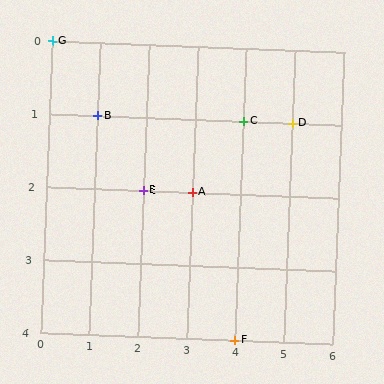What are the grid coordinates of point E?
Point E is at grid coordinates (2, 2).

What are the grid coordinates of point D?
Point D is at grid coordinates (5, 1).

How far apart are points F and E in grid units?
Points F and E are 2 columns and 2 rows apart (about 2.8 grid units diagonally).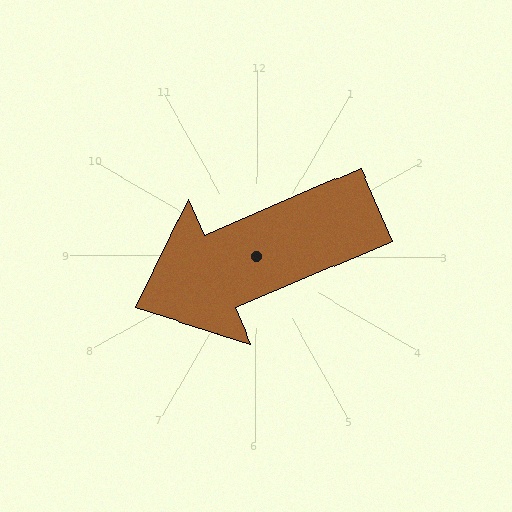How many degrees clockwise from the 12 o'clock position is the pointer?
Approximately 247 degrees.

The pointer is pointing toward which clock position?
Roughly 8 o'clock.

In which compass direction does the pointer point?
Southwest.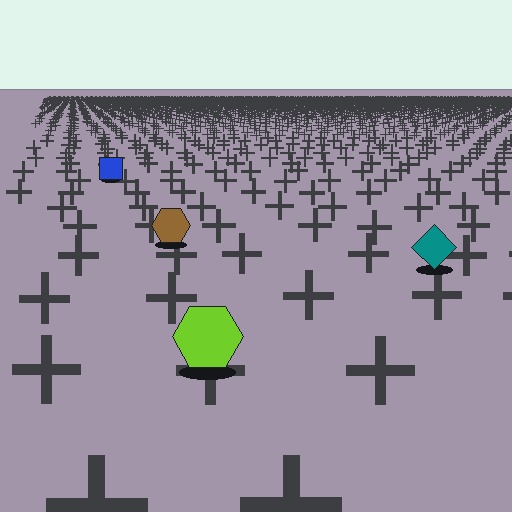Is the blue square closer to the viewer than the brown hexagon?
No. The brown hexagon is closer — you can tell from the texture gradient: the ground texture is coarser near it.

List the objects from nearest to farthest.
From nearest to farthest: the lime hexagon, the teal diamond, the brown hexagon, the blue square.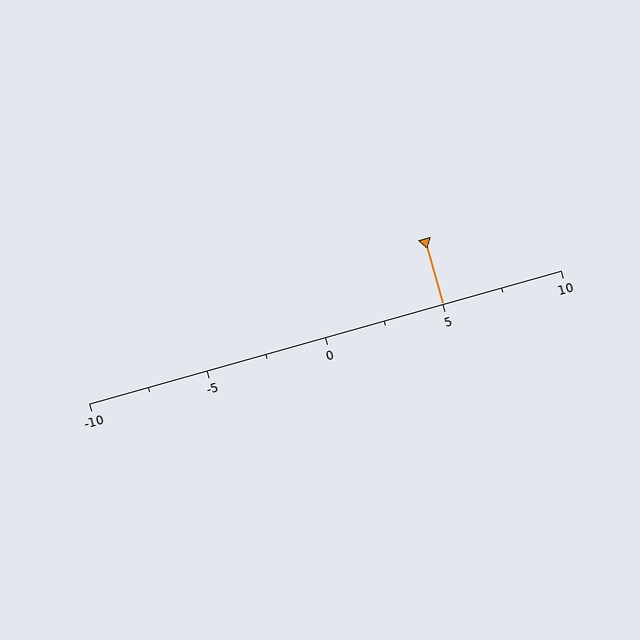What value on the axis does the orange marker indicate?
The marker indicates approximately 5.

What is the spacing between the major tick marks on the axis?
The major ticks are spaced 5 apart.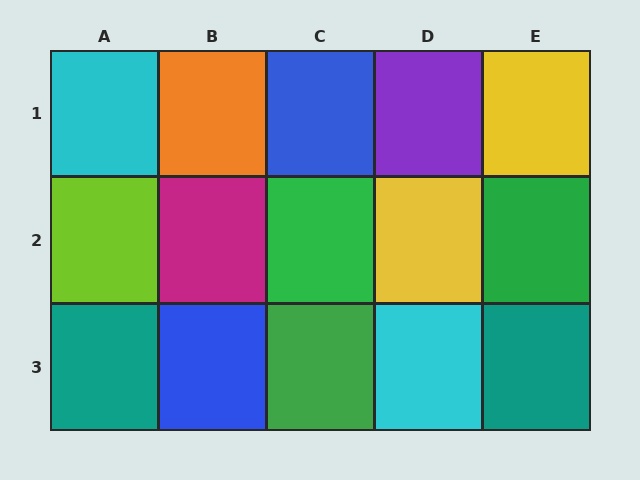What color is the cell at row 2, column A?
Lime.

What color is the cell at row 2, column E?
Green.